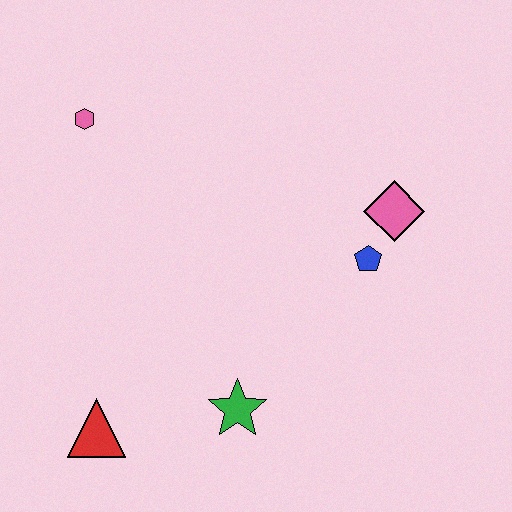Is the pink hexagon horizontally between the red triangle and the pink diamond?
No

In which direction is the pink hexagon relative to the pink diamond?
The pink hexagon is to the left of the pink diamond.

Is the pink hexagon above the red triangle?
Yes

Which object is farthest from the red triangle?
The pink diamond is farthest from the red triangle.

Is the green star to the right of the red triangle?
Yes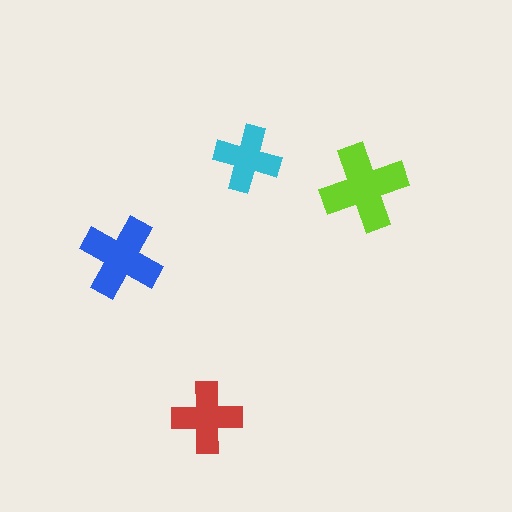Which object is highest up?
The cyan cross is topmost.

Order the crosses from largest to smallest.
the lime one, the blue one, the red one, the cyan one.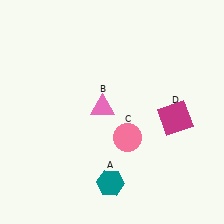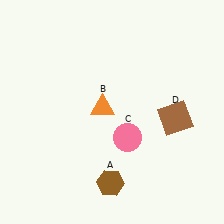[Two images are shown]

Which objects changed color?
A changed from teal to brown. B changed from pink to orange. D changed from magenta to brown.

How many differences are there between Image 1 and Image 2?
There are 3 differences between the two images.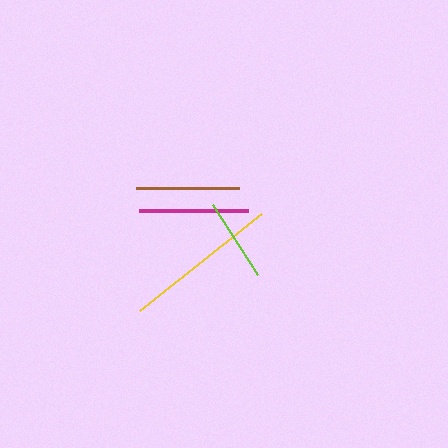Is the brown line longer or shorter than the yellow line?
The yellow line is longer than the brown line.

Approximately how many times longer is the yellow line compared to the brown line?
The yellow line is approximately 1.5 times the length of the brown line.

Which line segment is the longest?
The yellow line is the longest at approximately 156 pixels.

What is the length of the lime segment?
The lime segment is approximately 84 pixels long.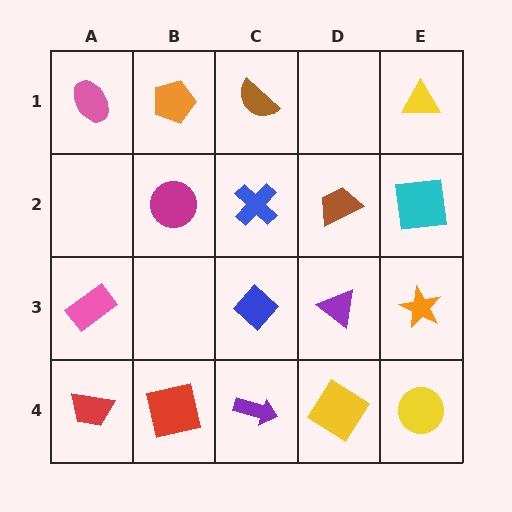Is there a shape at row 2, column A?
No, that cell is empty.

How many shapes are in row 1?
4 shapes.